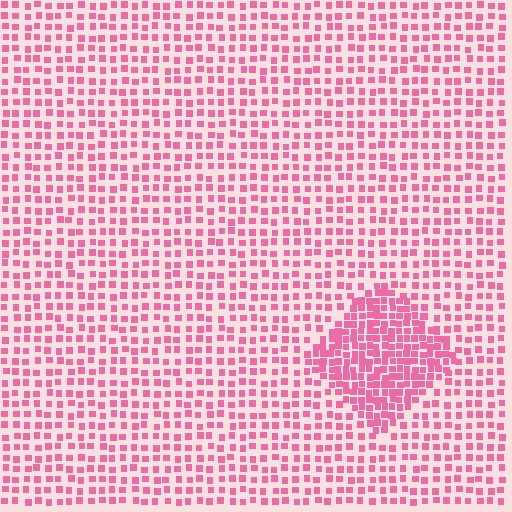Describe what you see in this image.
The image contains small pink elements arranged at two different densities. A diamond-shaped region is visible where the elements are more densely packed than the surrounding area.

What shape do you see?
I see a diamond.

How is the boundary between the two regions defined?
The boundary is defined by a change in element density (approximately 2.0x ratio). All elements are the same color, size, and shape.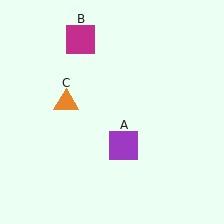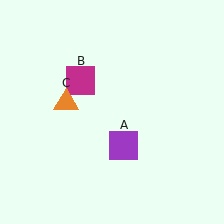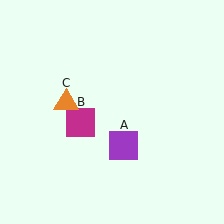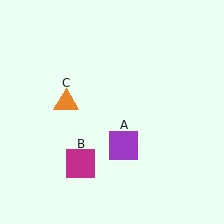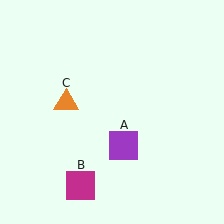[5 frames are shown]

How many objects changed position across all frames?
1 object changed position: magenta square (object B).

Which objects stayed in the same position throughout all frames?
Purple square (object A) and orange triangle (object C) remained stationary.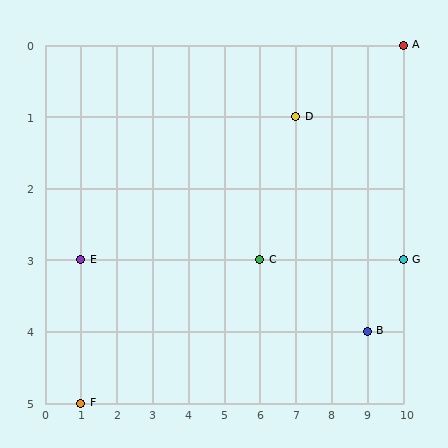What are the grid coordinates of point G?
Point G is at grid coordinates (10, 3).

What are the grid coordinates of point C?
Point C is at grid coordinates (6, 3).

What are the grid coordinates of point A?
Point A is at grid coordinates (10, 0).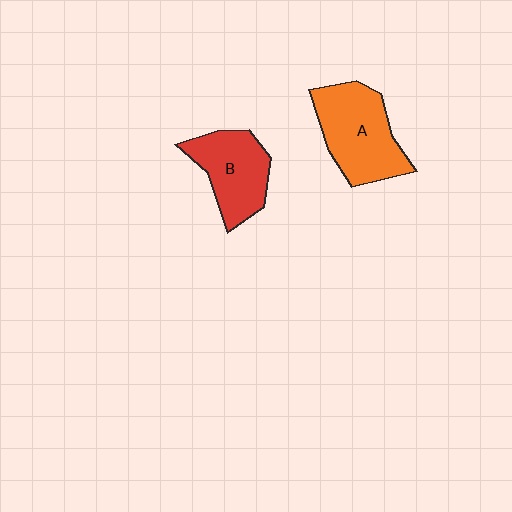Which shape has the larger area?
Shape A (orange).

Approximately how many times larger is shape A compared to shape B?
Approximately 1.2 times.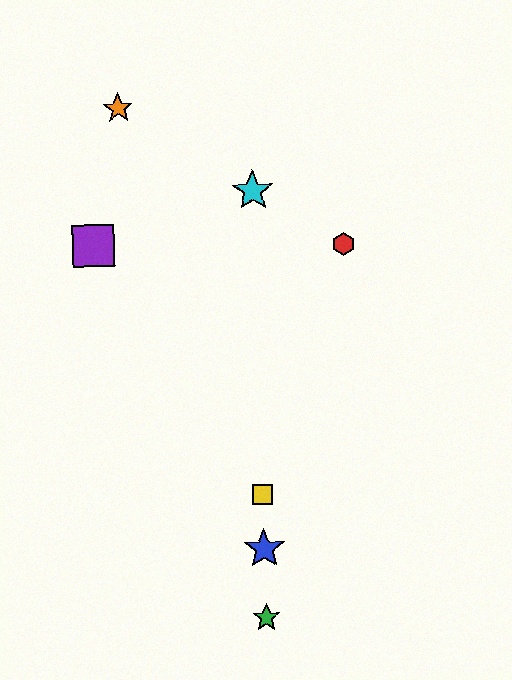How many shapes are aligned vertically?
4 shapes (the blue star, the green star, the yellow square, the cyan star) are aligned vertically.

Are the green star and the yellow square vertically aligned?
Yes, both are at x≈266.